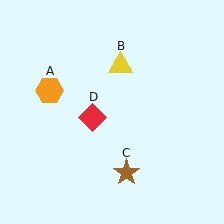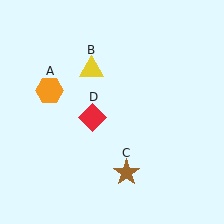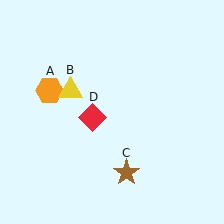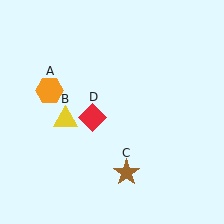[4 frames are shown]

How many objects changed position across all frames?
1 object changed position: yellow triangle (object B).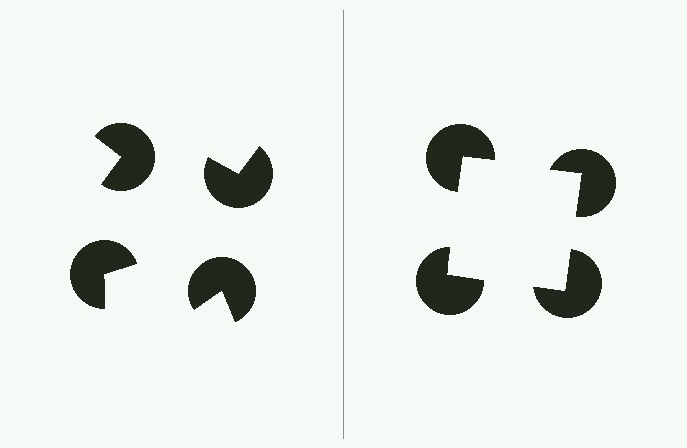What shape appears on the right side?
An illusory square.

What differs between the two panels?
The pac-man discs are positioned identically on both sides; only the wedge orientations differ. On the right they align to a square; on the left they are misaligned.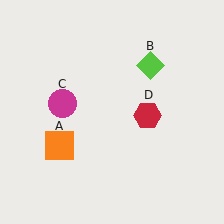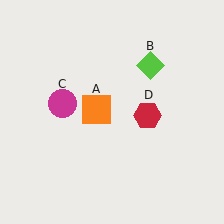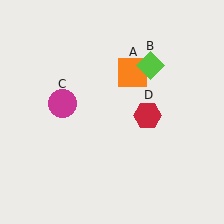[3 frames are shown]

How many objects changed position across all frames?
1 object changed position: orange square (object A).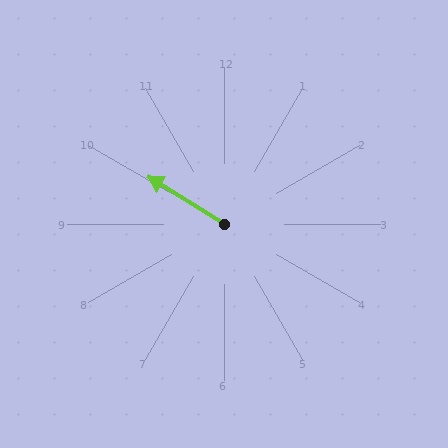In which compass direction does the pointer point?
Northwest.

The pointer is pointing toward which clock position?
Roughly 10 o'clock.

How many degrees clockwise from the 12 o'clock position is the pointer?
Approximately 302 degrees.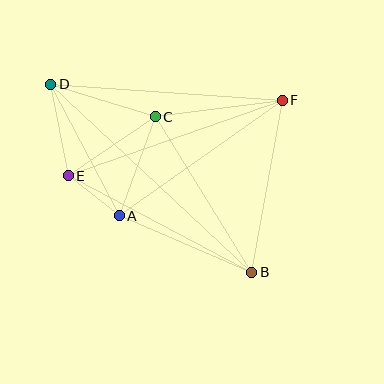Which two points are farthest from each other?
Points B and D are farthest from each other.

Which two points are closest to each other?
Points A and E are closest to each other.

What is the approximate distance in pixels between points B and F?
The distance between B and F is approximately 175 pixels.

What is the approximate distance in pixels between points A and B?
The distance between A and B is approximately 144 pixels.